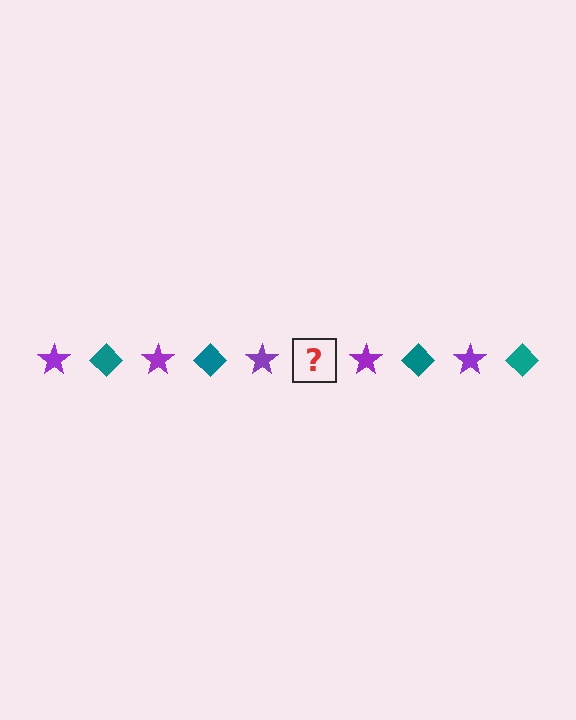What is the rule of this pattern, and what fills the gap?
The rule is that the pattern alternates between purple star and teal diamond. The gap should be filled with a teal diamond.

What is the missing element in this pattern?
The missing element is a teal diamond.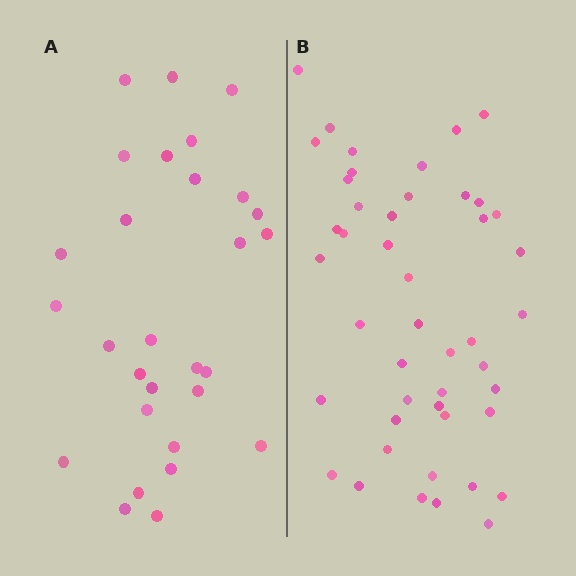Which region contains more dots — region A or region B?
Region B (the right region) has more dots.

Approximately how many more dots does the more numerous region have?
Region B has approximately 15 more dots than region A.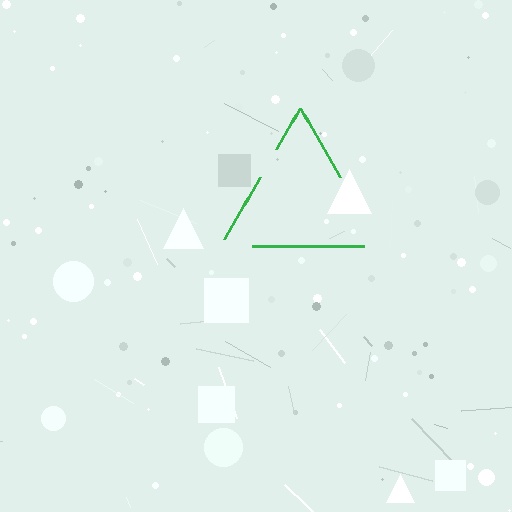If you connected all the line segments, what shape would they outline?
They would outline a triangle.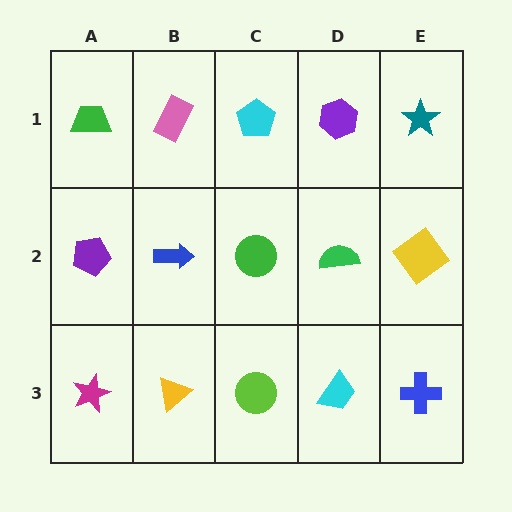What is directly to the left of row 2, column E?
A green semicircle.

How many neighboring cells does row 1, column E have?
2.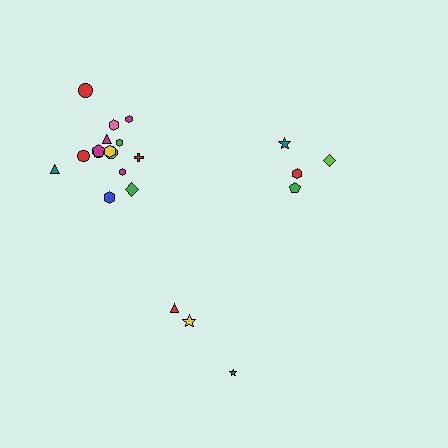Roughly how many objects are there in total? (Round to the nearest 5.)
Roughly 20 objects in total.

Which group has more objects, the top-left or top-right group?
The top-left group.